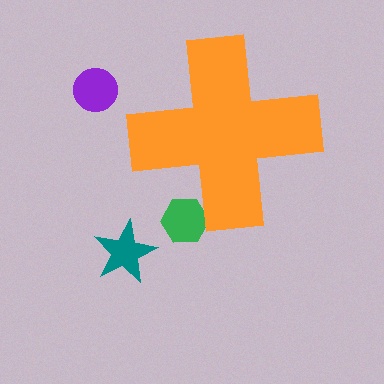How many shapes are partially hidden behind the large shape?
1 shape is partially hidden.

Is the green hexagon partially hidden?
Yes, the green hexagon is partially hidden behind the orange cross.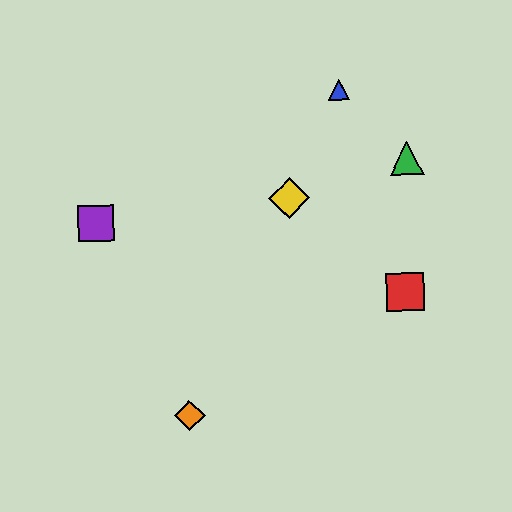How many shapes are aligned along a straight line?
3 shapes (the blue triangle, the yellow diamond, the orange diamond) are aligned along a straight line.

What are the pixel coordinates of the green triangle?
The green triangle is at (407, 158).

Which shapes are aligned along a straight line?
The blue triangle, the yellow diamond, the orange diamond are aligned along a straight line.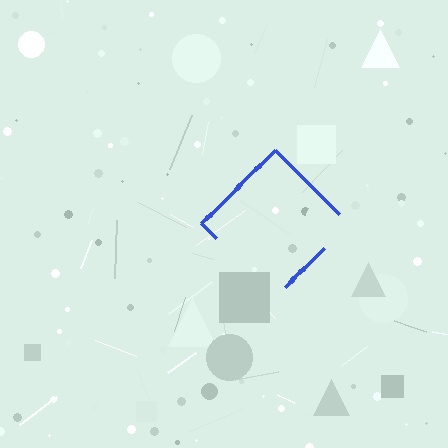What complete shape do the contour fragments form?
The contour fragments form a diamond.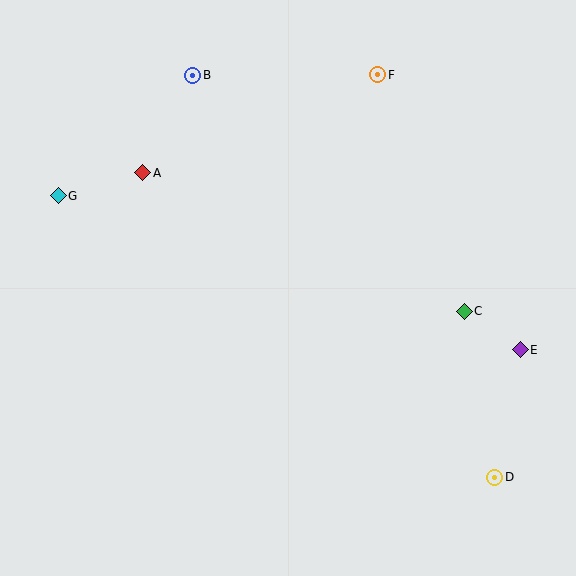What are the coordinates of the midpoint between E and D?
The midpoint between E and D is at (507, 413).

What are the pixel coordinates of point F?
Point F is at (378, 75).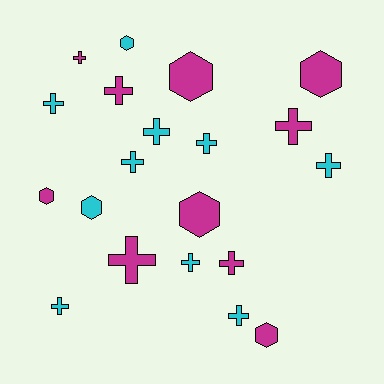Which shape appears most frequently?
Cross, with 13 objects.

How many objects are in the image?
There are 20 objects.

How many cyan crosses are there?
There are 8 cyan crosses.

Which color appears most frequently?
Magenta, with 10 objects.